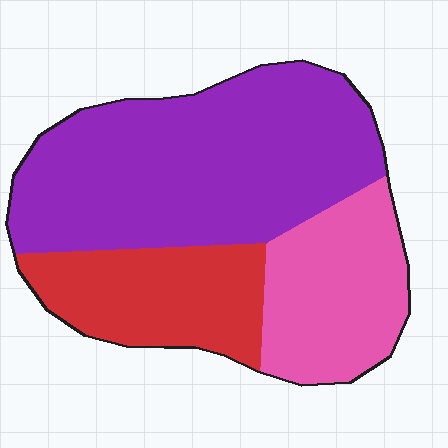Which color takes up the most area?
Purple, at roughly 55%.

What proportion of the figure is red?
Red covers 23% of the figure.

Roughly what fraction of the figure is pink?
Pink covers around 25% of the figure.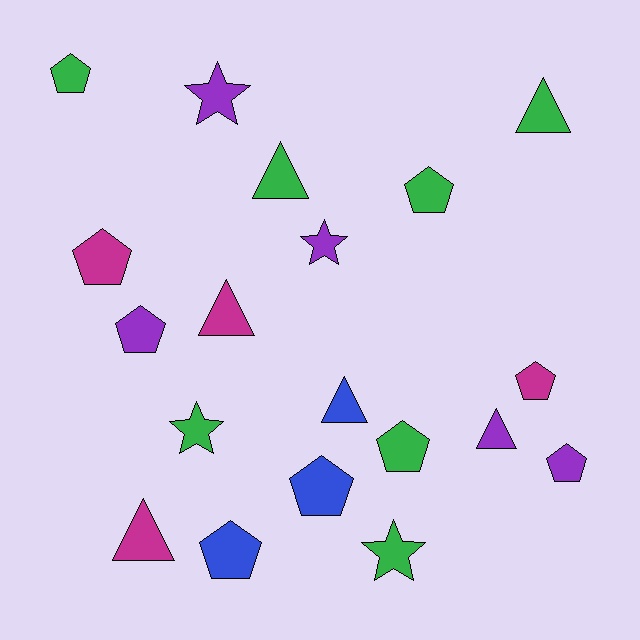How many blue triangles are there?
There is 1 blue triangle.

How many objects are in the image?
There are 19 objects.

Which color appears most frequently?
Green, with 7 objects.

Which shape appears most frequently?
Pentagon, with 9 objects.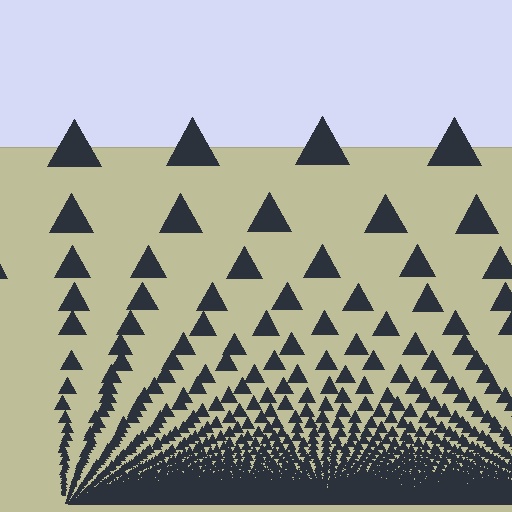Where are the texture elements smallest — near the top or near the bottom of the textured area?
Near the bottom.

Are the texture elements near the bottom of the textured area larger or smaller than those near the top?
Smaller. The gradient is inverted — elements near the bottom are smaller and denser.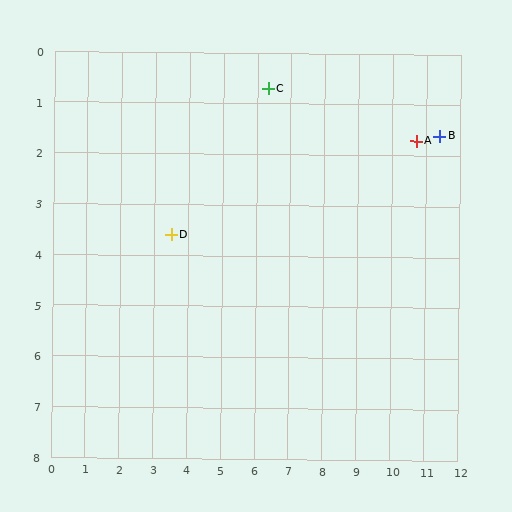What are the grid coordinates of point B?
Point B is at approximately (11.4, 1.6).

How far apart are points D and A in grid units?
Points D and A are about 7.4 grid units apart.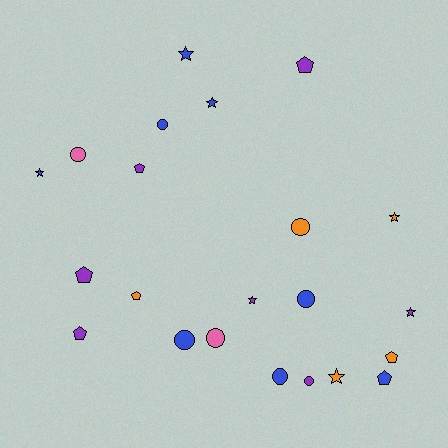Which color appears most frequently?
Blue, with 8 objects.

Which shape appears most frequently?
Circle, with 8 objects.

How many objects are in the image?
There are 22 objects.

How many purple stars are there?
There are 2 purple stars.